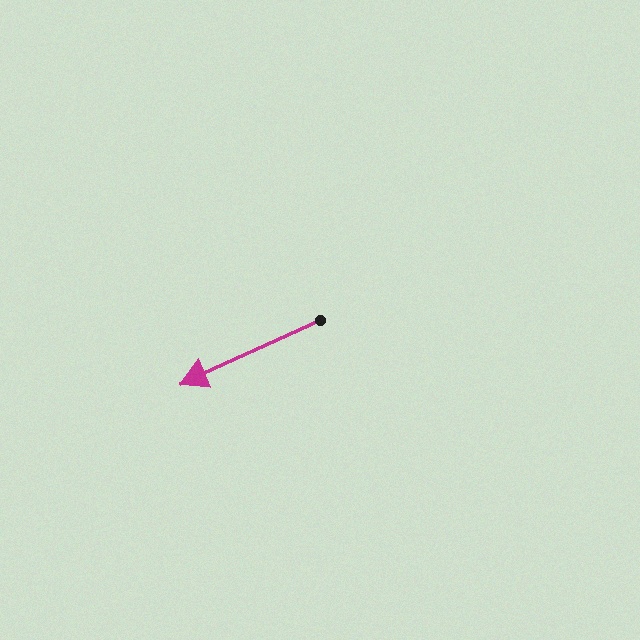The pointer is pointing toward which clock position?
Roughly 8 o'clock.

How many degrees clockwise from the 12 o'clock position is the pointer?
Approximately 245 degrees.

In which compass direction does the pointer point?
Southwest.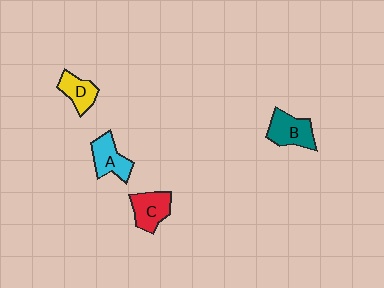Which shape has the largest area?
Shape B (teal).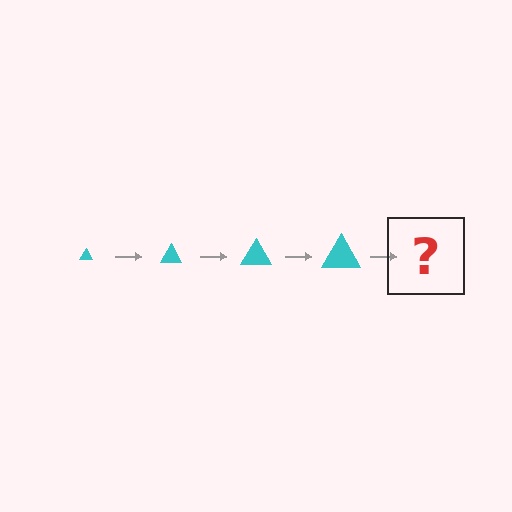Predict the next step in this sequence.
The next step is a cyan triangle, larger than the previous one.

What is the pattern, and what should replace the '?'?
The pattern is that the triangle gets progressively larger each step. The '?' should be a cyan triangle, larger than the previous one.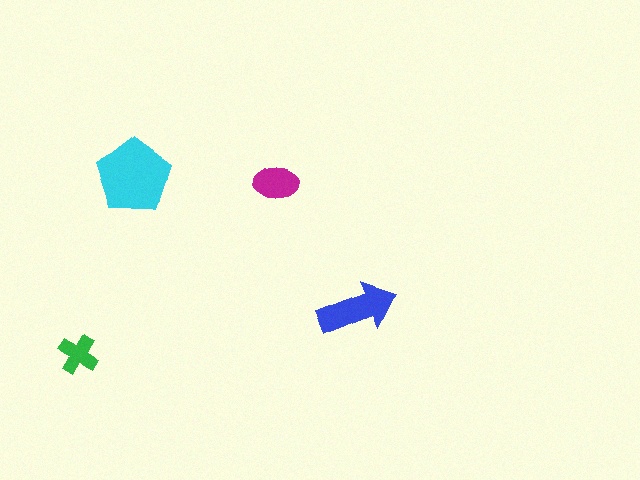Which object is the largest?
The cyan pentagon.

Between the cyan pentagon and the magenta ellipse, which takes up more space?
The cyan pentagon.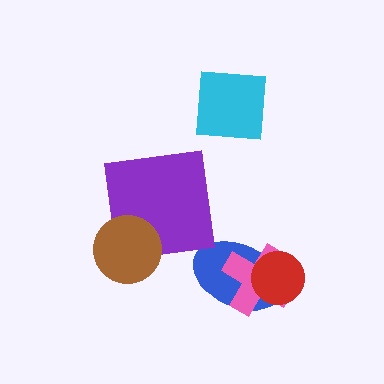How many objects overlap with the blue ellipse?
2 objects overlap with the blue ellipse.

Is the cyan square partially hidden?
No, no other shape covers it.